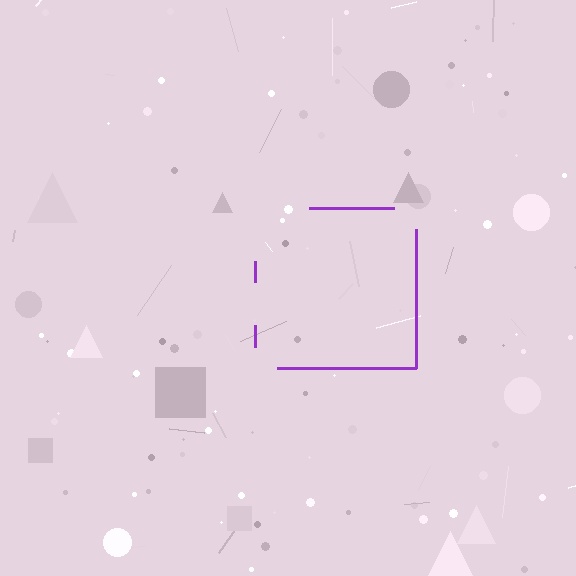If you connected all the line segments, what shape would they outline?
They would outline a square.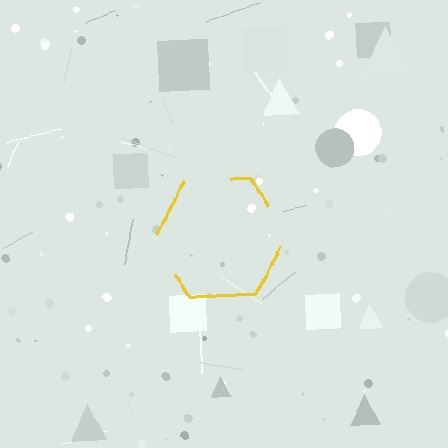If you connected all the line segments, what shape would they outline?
They would outline a hexagon.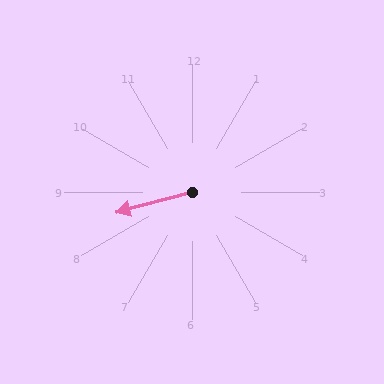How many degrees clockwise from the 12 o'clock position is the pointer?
Approximately 255 degrees.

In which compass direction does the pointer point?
West.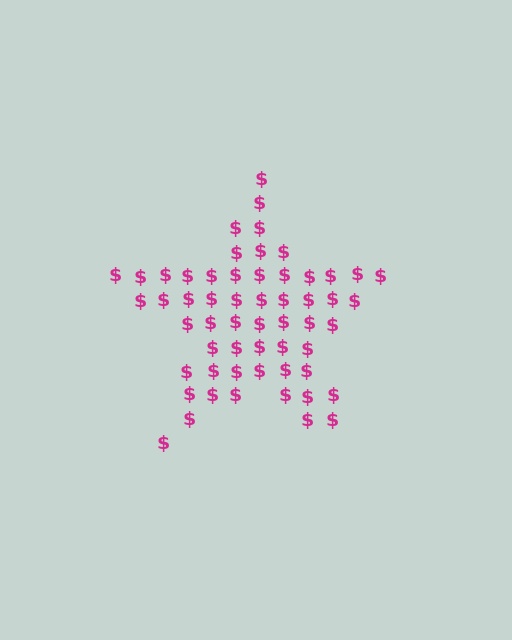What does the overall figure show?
The overall figure shows a star.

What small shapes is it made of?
It is made of small dollar signs.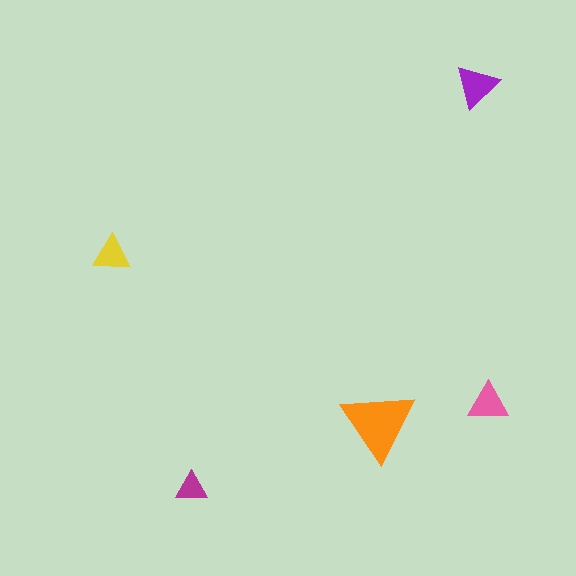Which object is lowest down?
The magenta triangle is bottommost.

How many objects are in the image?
There are 5 objects in the image.